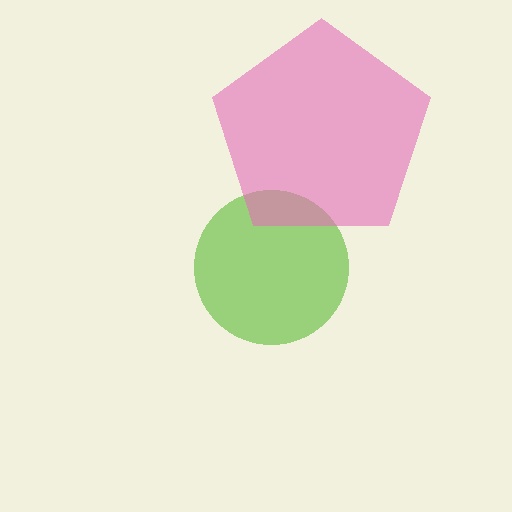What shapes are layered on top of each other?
The layered shapes are: a lime circle, a pink pentagon.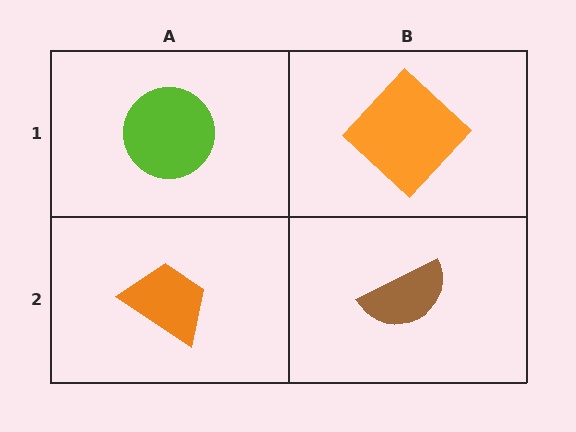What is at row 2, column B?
A brown semicircle.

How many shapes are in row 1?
2 shapes.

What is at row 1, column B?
An orange diamond.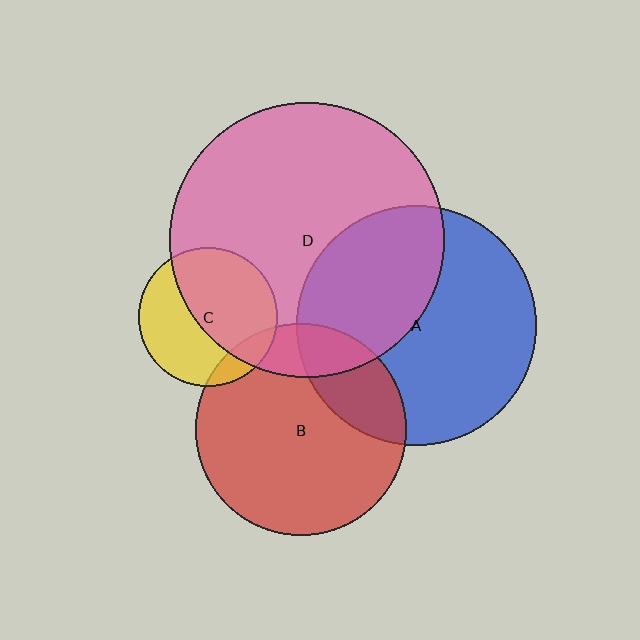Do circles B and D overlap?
Yes.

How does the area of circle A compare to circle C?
Approximately 3.0 times.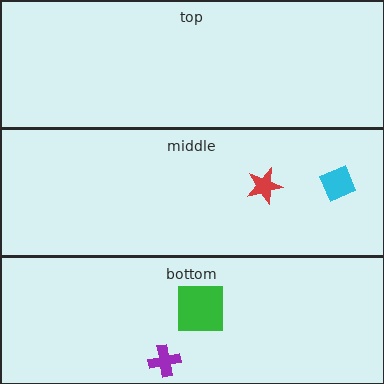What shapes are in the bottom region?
The green square, the purple cross.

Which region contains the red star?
The middle region.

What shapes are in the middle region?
The cyan diamond, the red star.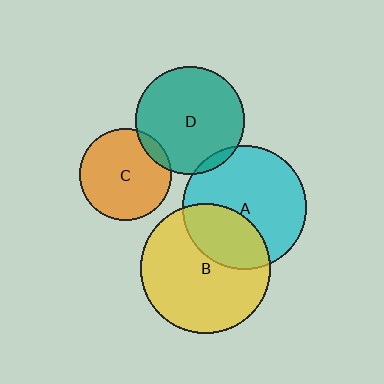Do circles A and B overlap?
Yes.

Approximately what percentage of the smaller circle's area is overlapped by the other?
Approximately 35%.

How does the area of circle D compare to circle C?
Approximately 1.4 times.